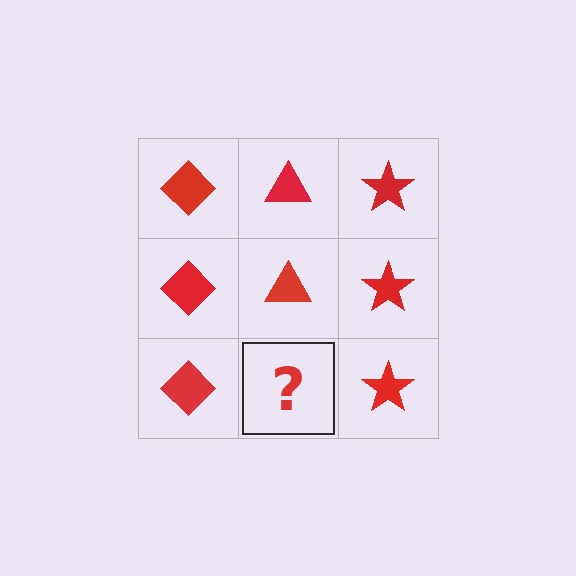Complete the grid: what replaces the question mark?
The question mark should be replaced with a red triangle.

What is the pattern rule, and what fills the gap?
The rule is that each column has a consistent shape. The gap should be filled with a red triangle.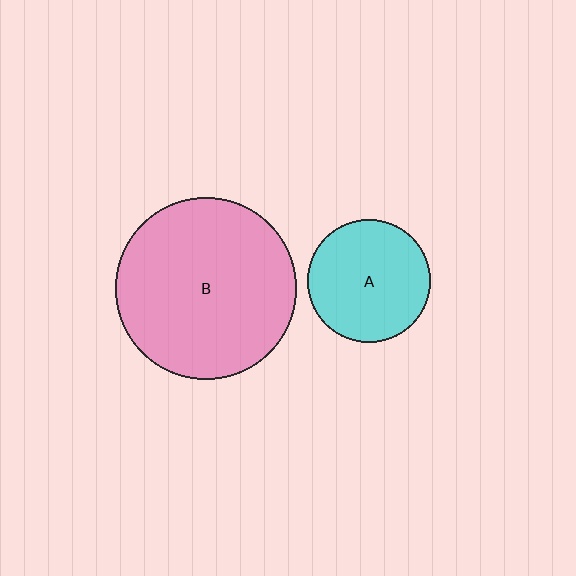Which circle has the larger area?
Circle B (pink).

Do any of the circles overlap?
No, none of the circles overlap.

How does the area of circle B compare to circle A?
Approximately 2.2 times.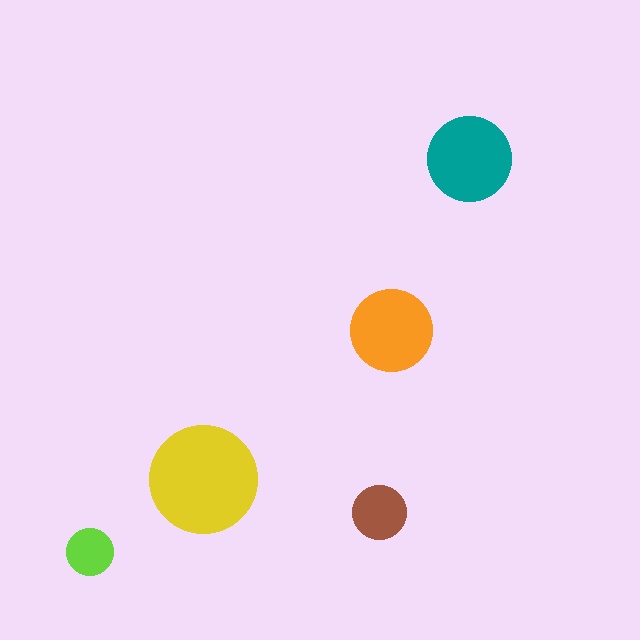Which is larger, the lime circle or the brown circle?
The brown one.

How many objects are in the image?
There are 5 objects in the image.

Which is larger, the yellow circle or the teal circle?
The yellow one.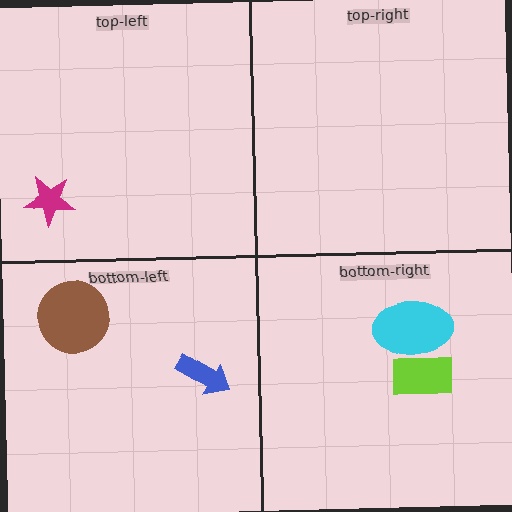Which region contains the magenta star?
The top-left region.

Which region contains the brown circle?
The bottom-left region.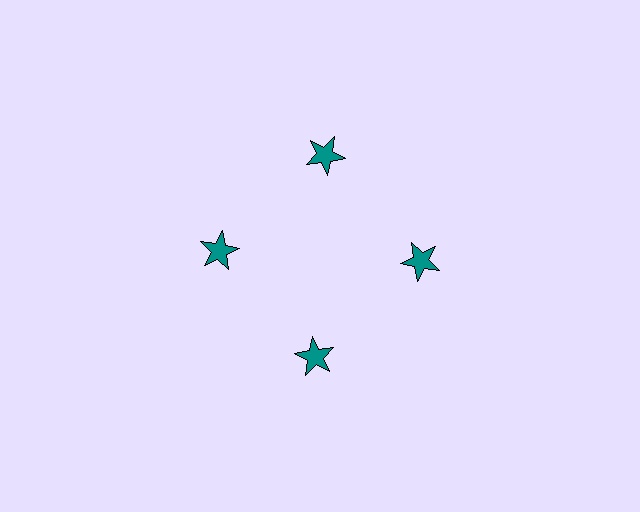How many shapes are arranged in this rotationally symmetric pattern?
There are 4 shapes, arranged in 4 groups of 1.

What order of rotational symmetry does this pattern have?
This pattern has 4-fold rotational symmetry.